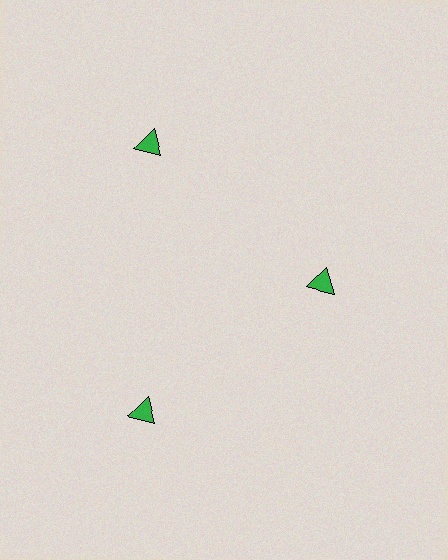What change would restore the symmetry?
The symmetry would be restored by moving it outward, back onto the ring so that all 3 triangles sit at equal angles and equal distance from the center.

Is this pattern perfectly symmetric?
No. The 3 green triangles are arranged in a ring, but one element near the 3 o'clock position is pulled inward toward the center, breaking the 3-fold rotational symmetry.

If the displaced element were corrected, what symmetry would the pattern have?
It would have 3-fold rotational symmetry — the pattern would map onto itself every 120 degrees.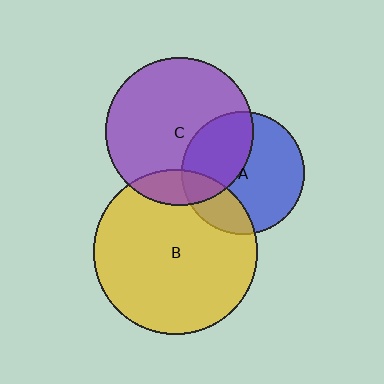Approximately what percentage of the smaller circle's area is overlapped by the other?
Approximately 15%.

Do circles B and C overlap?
Yes.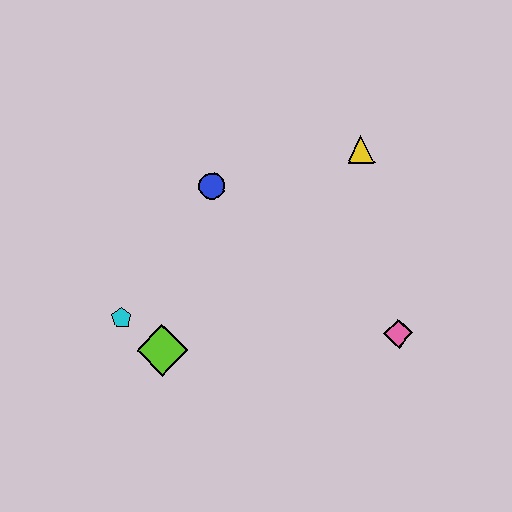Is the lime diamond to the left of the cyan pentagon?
No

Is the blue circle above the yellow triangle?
No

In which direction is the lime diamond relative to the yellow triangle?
The lime diamond is to the left of the yellow triangle.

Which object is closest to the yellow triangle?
The blue circle is closest to the yellow triangle.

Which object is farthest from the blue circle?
The pink diamond is farthest from the blue circle.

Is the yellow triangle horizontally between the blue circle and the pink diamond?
Yes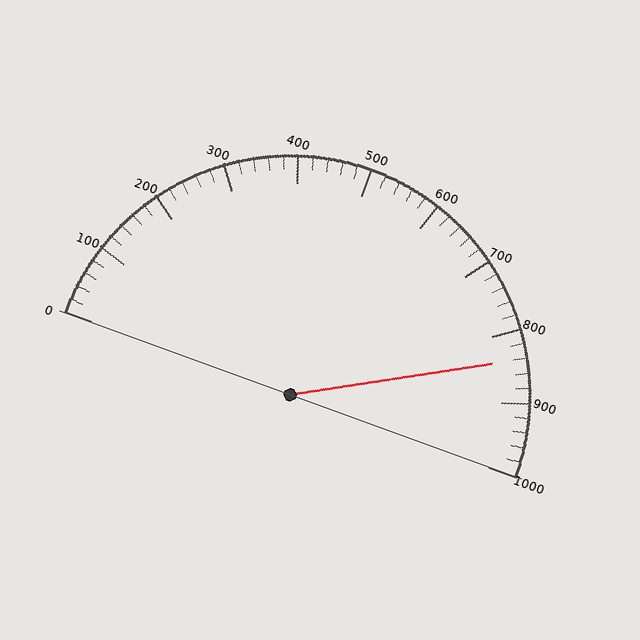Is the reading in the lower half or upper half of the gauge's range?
The reading is in the upper half of the range (0 to 1000).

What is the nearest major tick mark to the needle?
The nearest major tick mark is 800.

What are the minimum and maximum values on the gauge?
The gauge ranges from 0 to 1000.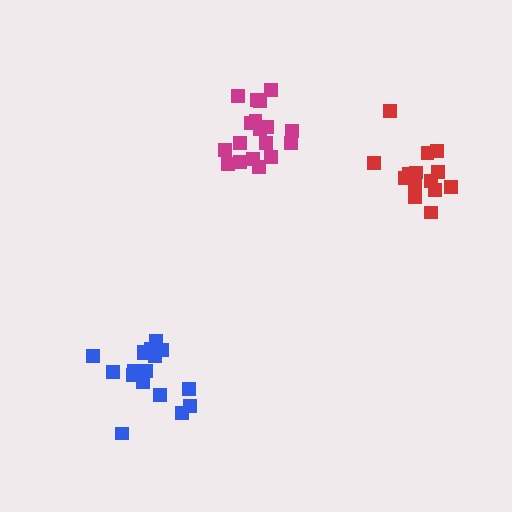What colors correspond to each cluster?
The clusters are colored: magenta, red, blue.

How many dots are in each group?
Group 1: 18 dots, Group 2: 14 dots, Group 3: 17 dots (49 total).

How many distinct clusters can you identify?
There are 3 distinct clusters.